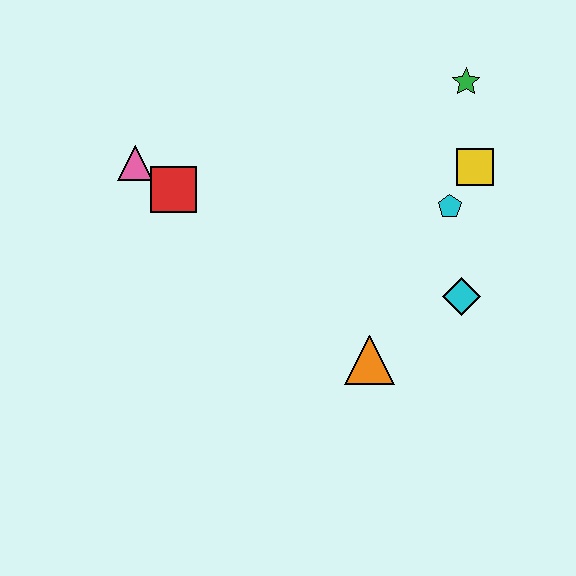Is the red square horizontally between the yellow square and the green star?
No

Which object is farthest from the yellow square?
The pink triangle is farthest from the yellow square.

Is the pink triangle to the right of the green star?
No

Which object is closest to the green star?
The yellow square is closest to the green star.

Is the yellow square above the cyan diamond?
Yes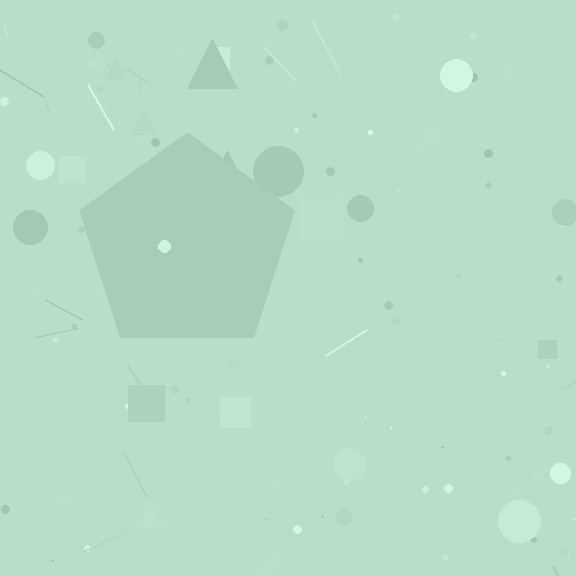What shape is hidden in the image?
A pentagon is hidden in the image.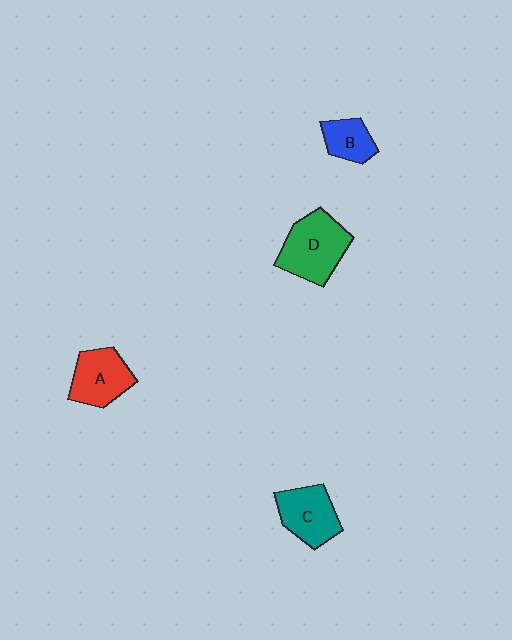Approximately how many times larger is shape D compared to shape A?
Approximately 1.3 times.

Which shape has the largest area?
Shape D (green).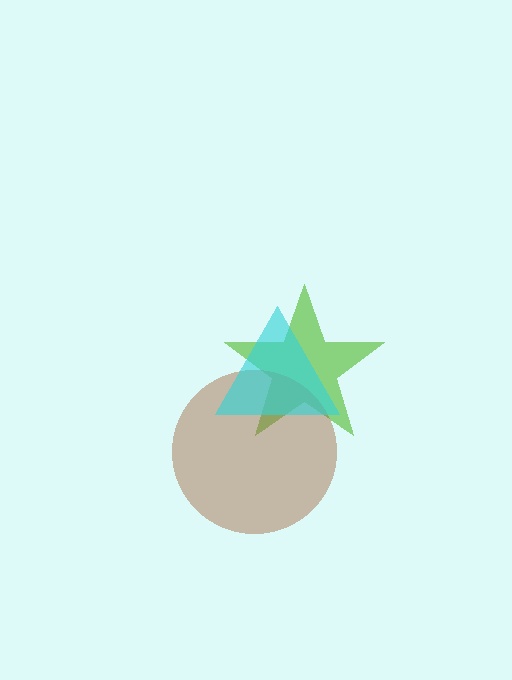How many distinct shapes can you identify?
There are 3 distinct shapes: a lime star, a brown circle, a cyan triangle.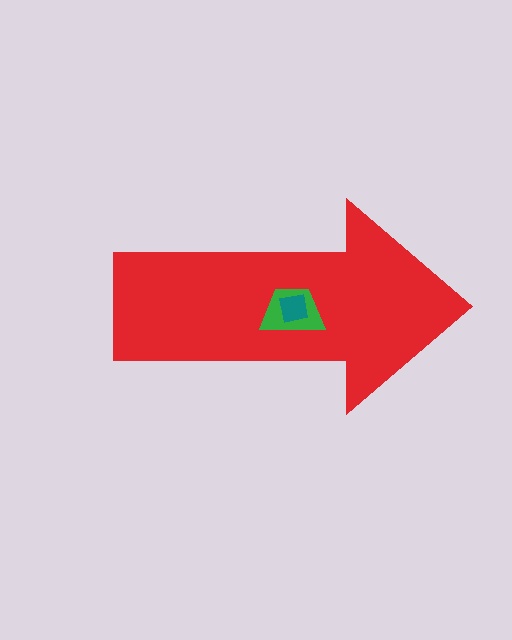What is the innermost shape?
The teal square.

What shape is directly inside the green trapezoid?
The teal square.